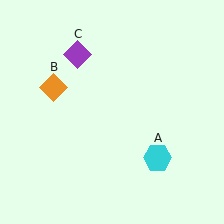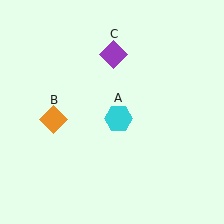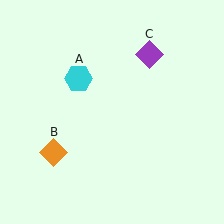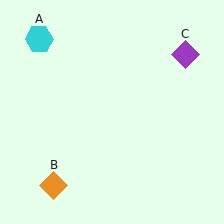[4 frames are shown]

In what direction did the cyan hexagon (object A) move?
The cyan hexagon (object A) moved up and to the left.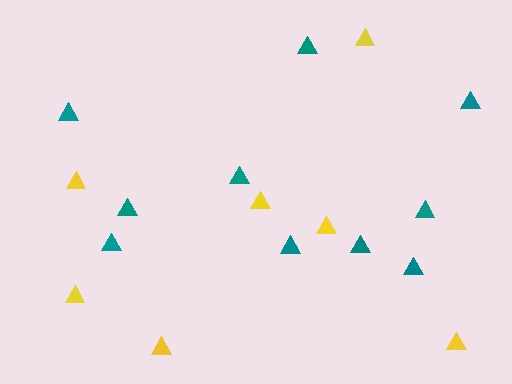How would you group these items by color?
There are 2 groups: one group of teal triangles (10) and one group of yellow triangles (7).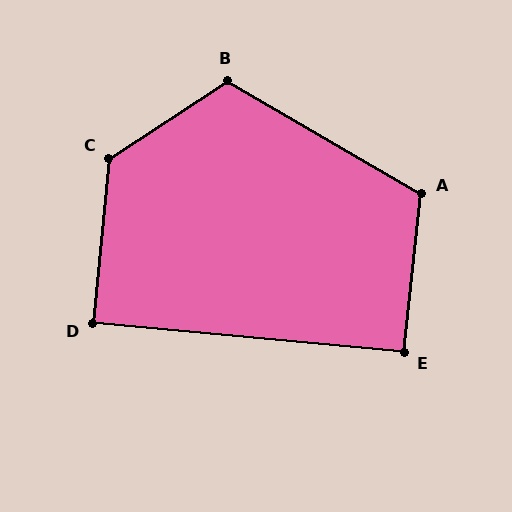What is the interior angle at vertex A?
Approximately 114 degrees (obtuse).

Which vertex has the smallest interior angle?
D, at approximately 90 degrees.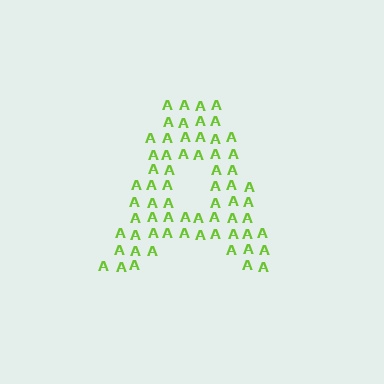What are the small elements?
The small elements are letter A's.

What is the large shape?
The large shape is the letter A.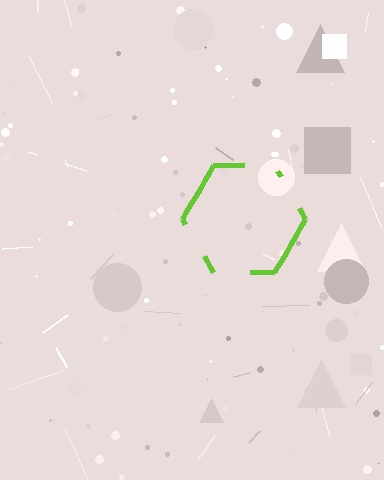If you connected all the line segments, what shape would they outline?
They would outline a hexagon.